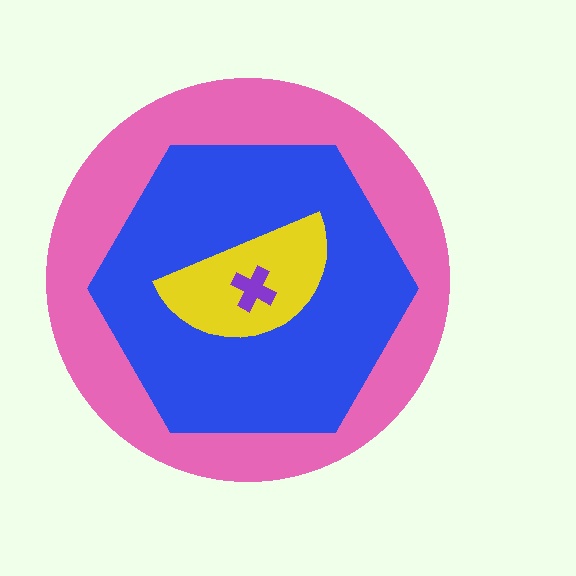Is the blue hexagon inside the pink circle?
Yes.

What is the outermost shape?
The pink circle.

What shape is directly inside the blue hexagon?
The yellow semicircle.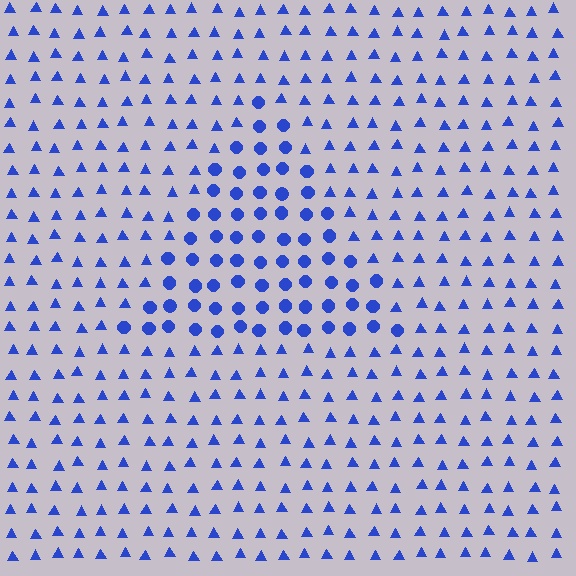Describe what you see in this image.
The image is filled with small blue elements arranged in a uniform grid. A triangle-shaped region contains circles, while the surrounding area contains triangles. The boundary is defined purely by the change in element shape.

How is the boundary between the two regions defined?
The boundary is defined by a change in element shape: circles inside vs. triangles outside. All elements share the same color and spacing.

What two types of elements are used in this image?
The image uses circles inside the triangle region and triangles outside it.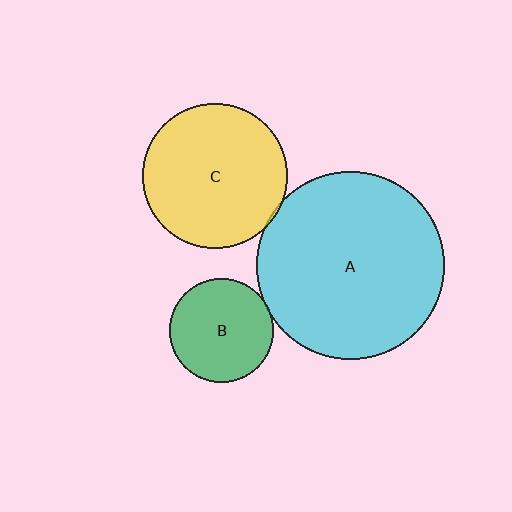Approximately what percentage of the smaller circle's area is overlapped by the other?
Approximately 5%.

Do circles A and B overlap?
Yes.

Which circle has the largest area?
Circle A (cyan).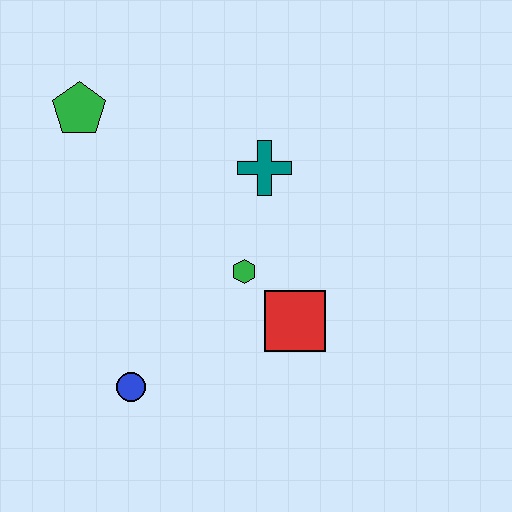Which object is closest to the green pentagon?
The teal cross is closest to the green pentagon.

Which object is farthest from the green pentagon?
The red square is farthest from the green pentagon.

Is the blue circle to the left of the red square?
Yes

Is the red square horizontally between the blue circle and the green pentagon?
No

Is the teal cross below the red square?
No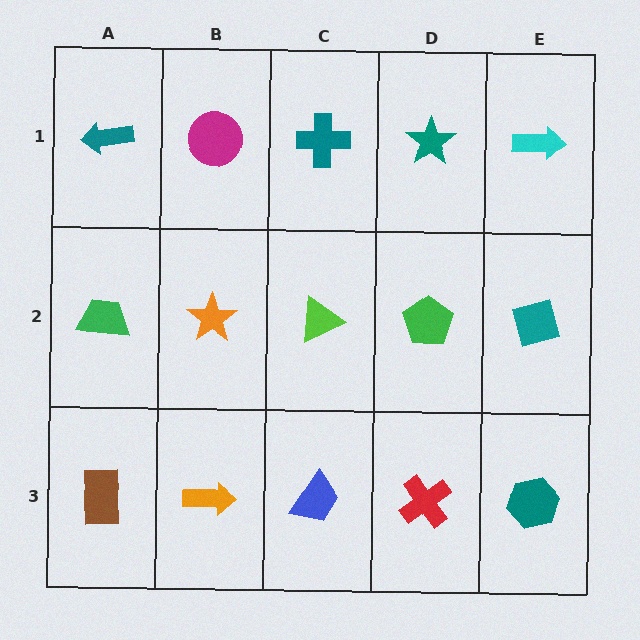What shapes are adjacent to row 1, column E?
A teal square (row 2, column E), a teal star (row 1, column D).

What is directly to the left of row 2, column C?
An orange star.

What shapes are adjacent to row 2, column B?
A magenta circle (row 1, column B), an orange arrow (row 3, column B), a green trapezoid (row 2, column A), a lime triangle (row 2, column C).